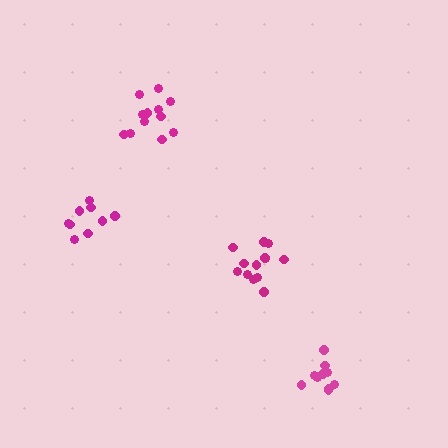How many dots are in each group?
Group 1: 12 dots, Group 2: 9 dots, Group 3: 13 dots, Group 4: 11 dots (45 total).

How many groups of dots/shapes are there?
There are 4 groups.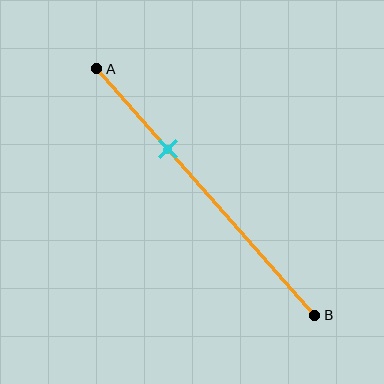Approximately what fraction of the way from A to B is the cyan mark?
The cyan mark is approximately 35% of the way from A to B.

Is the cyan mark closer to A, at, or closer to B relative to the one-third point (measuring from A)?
The cyan mark is approximately at the one-third point of segment AB.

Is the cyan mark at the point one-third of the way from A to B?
Yes, the mark is approximately at the one-third point.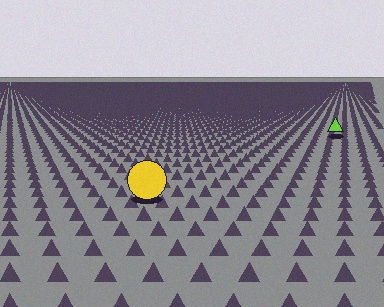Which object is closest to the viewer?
The yellow circle is closest. The texture marks near it are larger and more spread out.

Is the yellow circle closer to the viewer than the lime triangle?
Yes. The yellow circle is closer — you can tell from the texture gradient: the ground texture is coarser near it.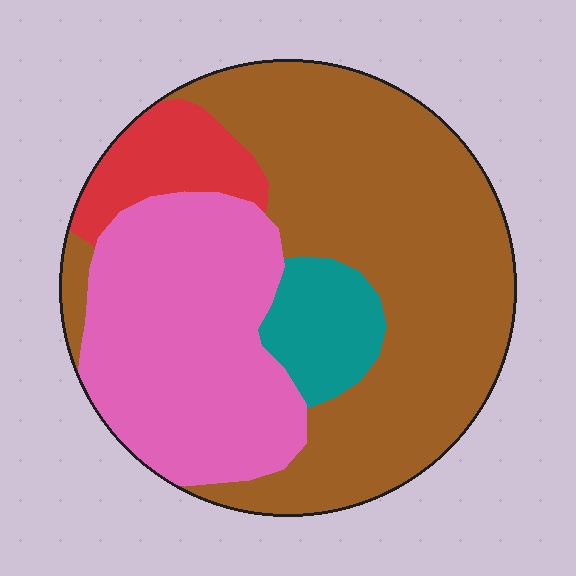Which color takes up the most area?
Brown, at roughly 50%.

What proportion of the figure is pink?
Pink covers 32% of the figure.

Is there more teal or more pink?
Pink.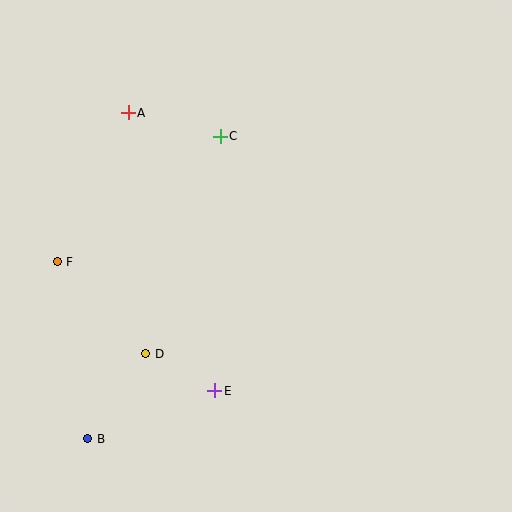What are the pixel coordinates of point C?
Point C is at (220, 136).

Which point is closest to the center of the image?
Point C at (220, 136) is closest to the center.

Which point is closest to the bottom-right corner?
Point E is closest to the bottom-right corner.